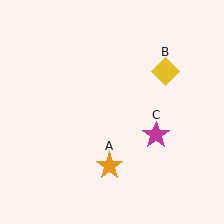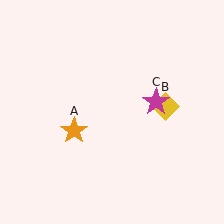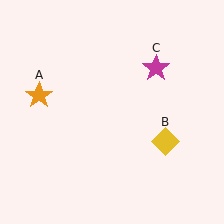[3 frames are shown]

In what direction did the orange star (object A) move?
The orange star (object A) moved up and to the left.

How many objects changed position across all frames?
3 objects changed position: orange star (object A), yellow diamond (object B), magenta star (object C).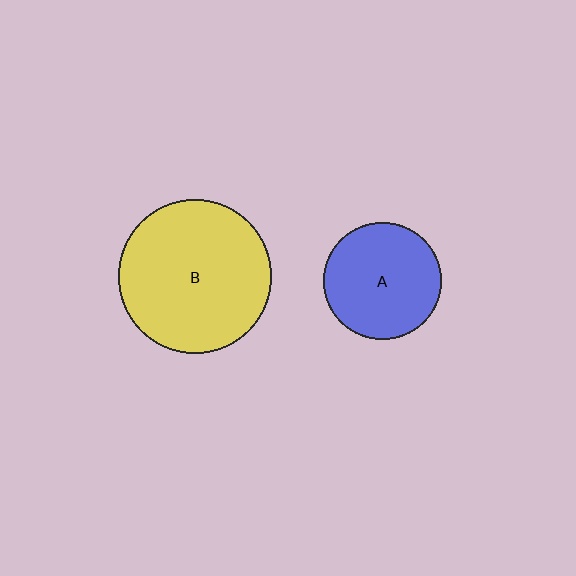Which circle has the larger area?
Circle B (yellow).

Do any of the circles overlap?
No, none of the circles overlap.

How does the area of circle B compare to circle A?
Approximately 1.7 times.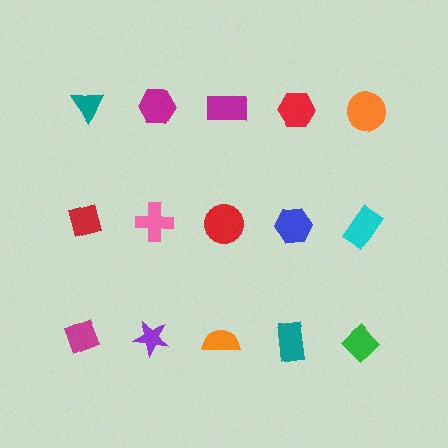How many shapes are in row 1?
5 shapes.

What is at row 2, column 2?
A pink cross.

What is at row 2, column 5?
A cyan rectangle.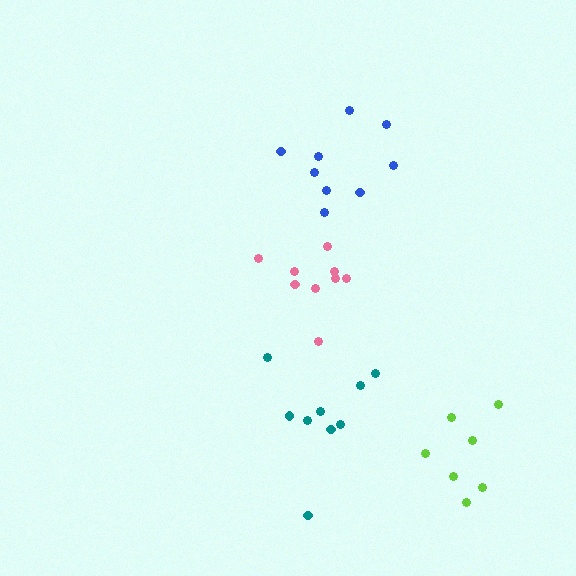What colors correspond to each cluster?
The clusters are colored: teal, blue, lime, pink.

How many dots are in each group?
Group 1: 9 dots, Group 2: 9 dots, Group 3: 7 dots, Group 4: 9 dots (34 total).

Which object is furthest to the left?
The pink cluster is leftmost.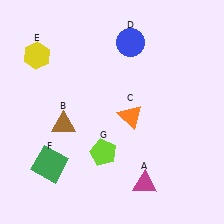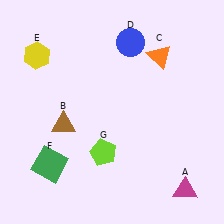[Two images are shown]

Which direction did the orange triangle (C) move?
The orange triangle (C) moved up.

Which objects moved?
The objects that moved are: the magenta triangle (A), the orange triangle (C).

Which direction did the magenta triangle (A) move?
The magenta triangle (A) moved right.